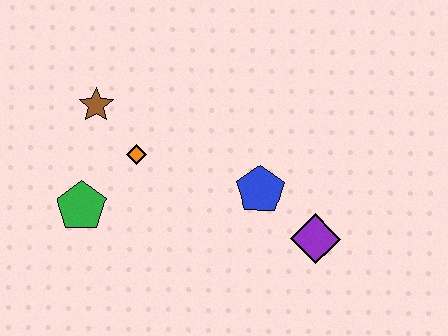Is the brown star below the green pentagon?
No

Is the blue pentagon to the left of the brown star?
No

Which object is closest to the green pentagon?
The orange diamond is closest to the green pentagon.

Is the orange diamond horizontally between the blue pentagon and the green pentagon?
Yes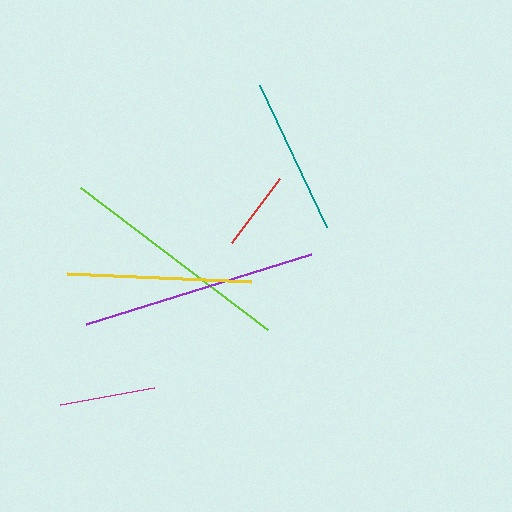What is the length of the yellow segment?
The yellow segment is approximately 185 pixels long.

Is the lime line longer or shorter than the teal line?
The lime line is longer than the teal line.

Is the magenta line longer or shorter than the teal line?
The teal line is longer than the magenta line.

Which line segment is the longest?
The purple line is the longest at approximately 236 pixels.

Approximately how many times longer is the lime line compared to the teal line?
The lime line is approximately 1.5 times the length of the teal line.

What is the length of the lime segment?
The lime segment is approximately 235 pixels long.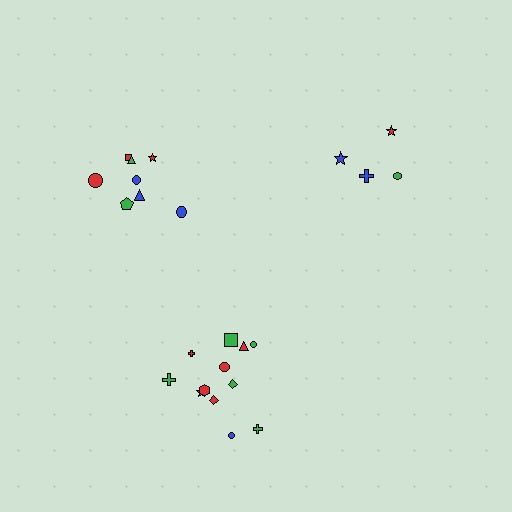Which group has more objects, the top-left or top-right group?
The top-left group.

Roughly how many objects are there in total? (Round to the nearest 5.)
Roughly 25 objects in total.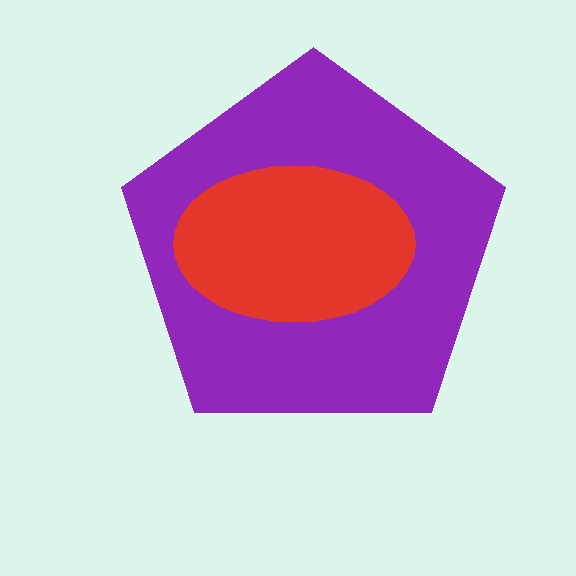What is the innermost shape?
The red ellipse.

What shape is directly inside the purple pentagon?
The red ellipse.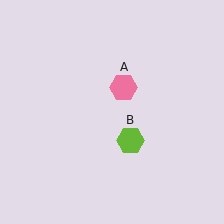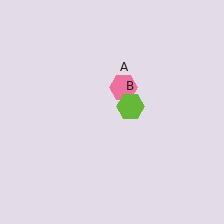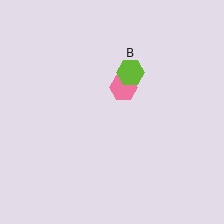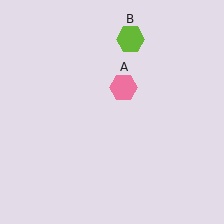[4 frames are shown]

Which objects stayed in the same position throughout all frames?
Pink hexagon (object A) remained stationary.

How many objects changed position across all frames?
1 object changed position: lime hexagon (object B).